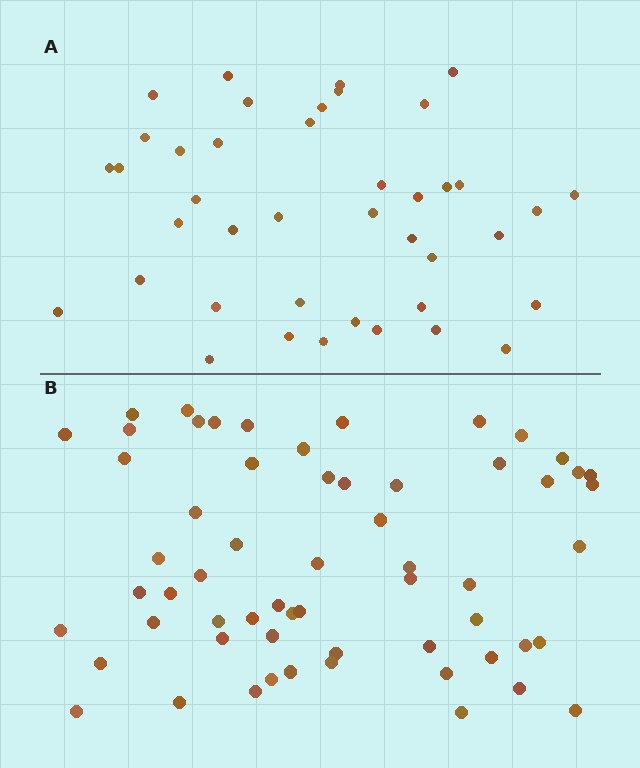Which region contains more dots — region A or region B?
Region B (the bottom region) has more dots.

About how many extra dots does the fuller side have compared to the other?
Region B has approximately 20 more dots than region A.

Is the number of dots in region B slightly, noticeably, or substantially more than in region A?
Region B has substantially more. The ratio is roughly 1.5 to 1.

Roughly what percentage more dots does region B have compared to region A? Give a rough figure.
About 45% more.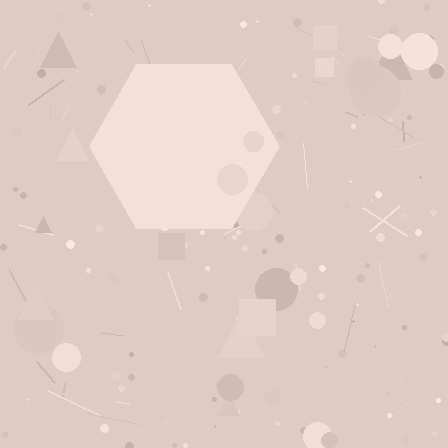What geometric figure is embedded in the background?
A hexagon is embedded in the background.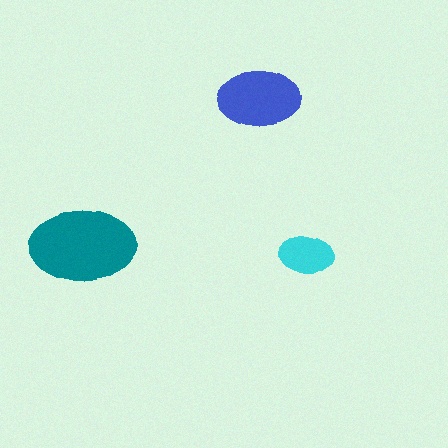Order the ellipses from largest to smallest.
the teal one, the blue one, the cyan one.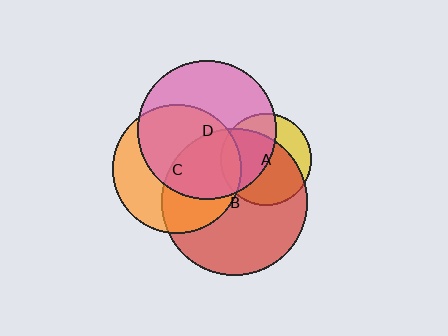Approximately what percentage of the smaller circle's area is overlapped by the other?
Approximately 45%.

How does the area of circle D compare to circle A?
Approximately 2.3 times.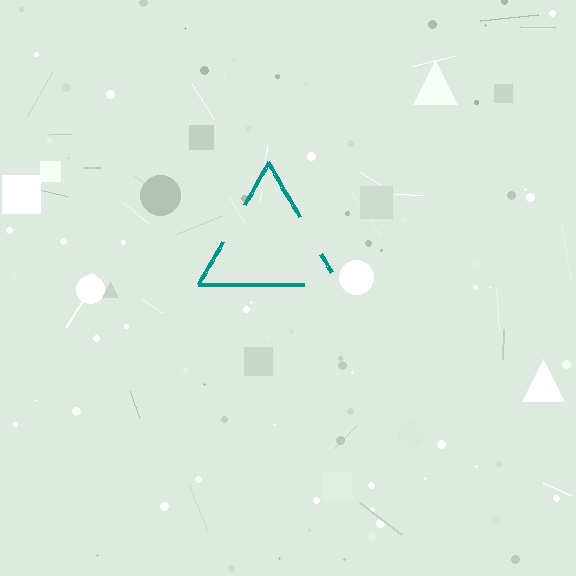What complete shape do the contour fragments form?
The contour fragments form a triangle.